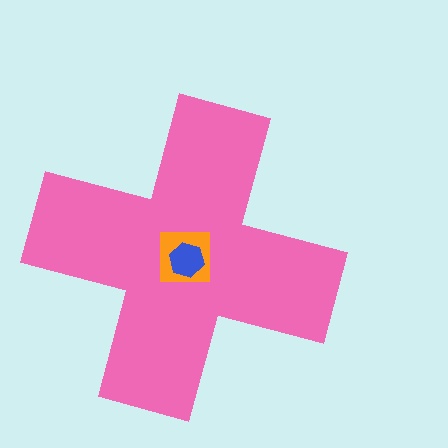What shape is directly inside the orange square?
The blue hexagon.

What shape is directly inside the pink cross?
The orange square.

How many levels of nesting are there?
3.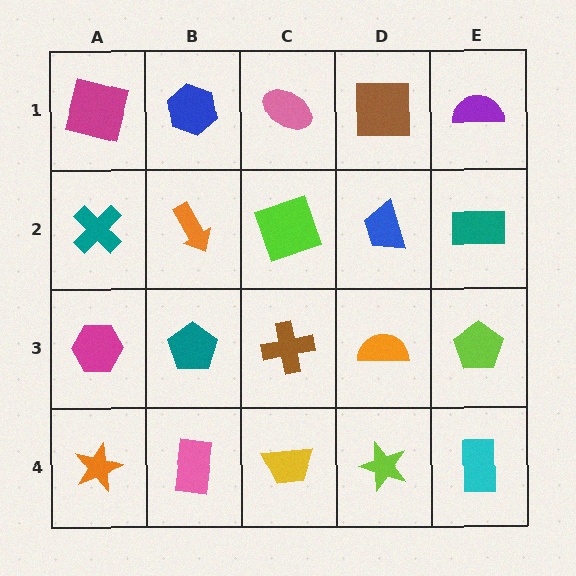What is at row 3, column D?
An orange semicircle.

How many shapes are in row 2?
5 shapes.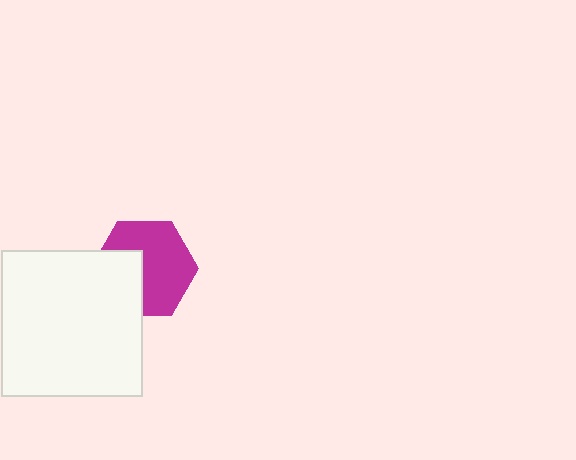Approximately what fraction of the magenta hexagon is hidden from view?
Roughly 36% of the magenta hexagon is hidden behind the white rectangle.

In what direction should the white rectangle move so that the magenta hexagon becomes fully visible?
The white rectangle should move toward the lower-left. That is the shortest direction to clear the overlap and leave the magenta hexagon fully visible.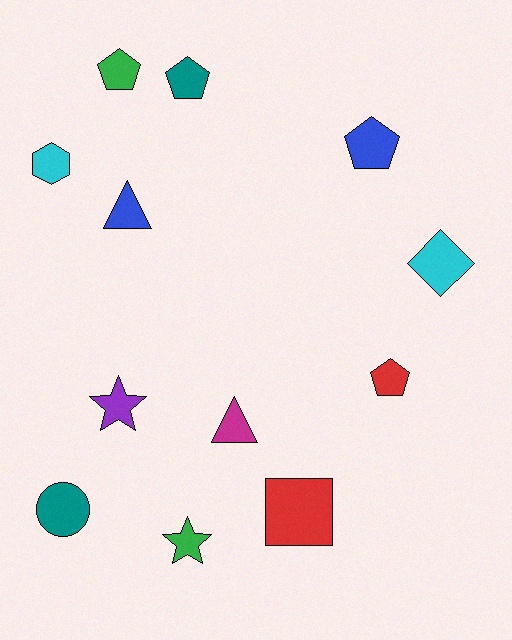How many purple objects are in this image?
There is 1 purple object.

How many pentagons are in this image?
There are 4 pentagons.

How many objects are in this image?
There are 12 objects.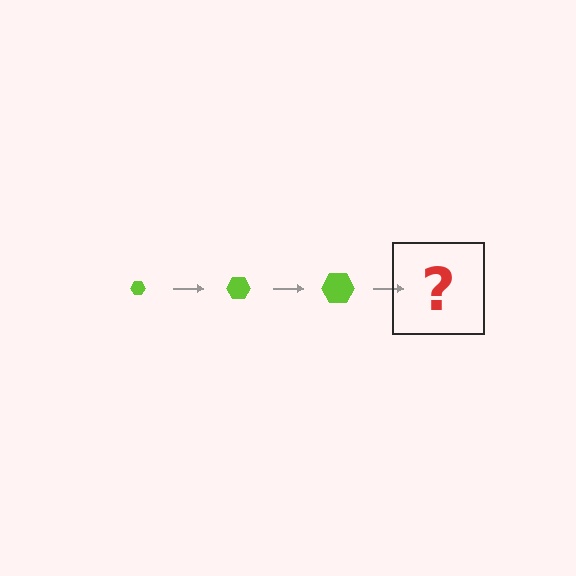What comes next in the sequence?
The next element should be a lime hexagon, larger than the previous one.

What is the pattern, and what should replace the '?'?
The pattern is that the hexagon gets progressively larger each step. The '?' should be a lime hexagon, larger than the previous one.